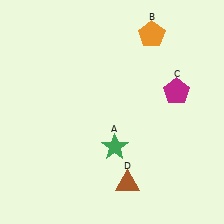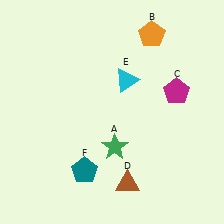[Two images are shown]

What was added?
A cyan triangle (E), a teal pentagon (F) were added in Image 2.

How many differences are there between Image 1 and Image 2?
There are 2 differences between the two images.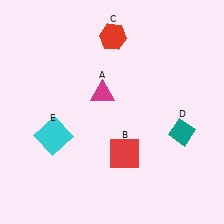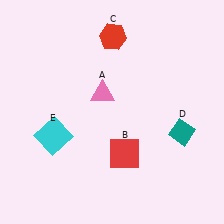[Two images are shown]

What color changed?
The triangle (A) changed from magenta in Image 1 to pink in Image 2.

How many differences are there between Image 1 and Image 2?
There is 1 difference between the two images.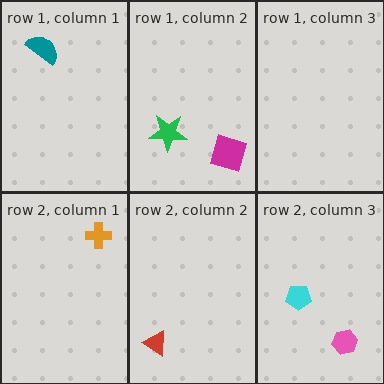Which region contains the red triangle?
The row 2, column 2 region.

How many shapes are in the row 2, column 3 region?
2.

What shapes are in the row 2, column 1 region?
The orange cross.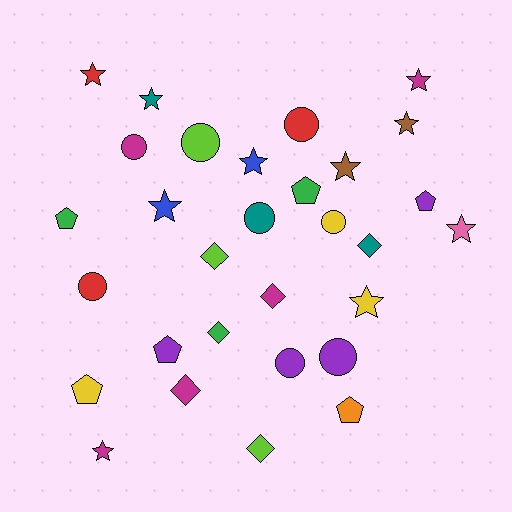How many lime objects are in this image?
There are 3 lime objects.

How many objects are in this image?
There are 30 objects.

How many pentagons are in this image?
There are 6 pentagons.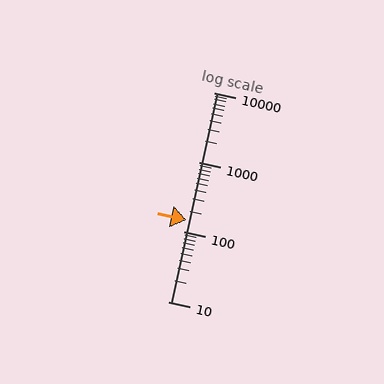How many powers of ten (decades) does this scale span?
The scale spans 3 decades, from 10 to 10000.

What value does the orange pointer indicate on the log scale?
The pointer indicates approximately 150.